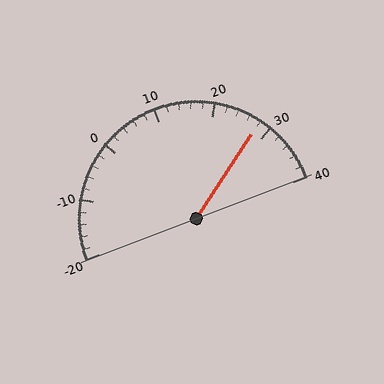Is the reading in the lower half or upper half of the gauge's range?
The reading is in the upper half of the range (-20 to 40).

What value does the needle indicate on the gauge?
The needle indicates approximately 28.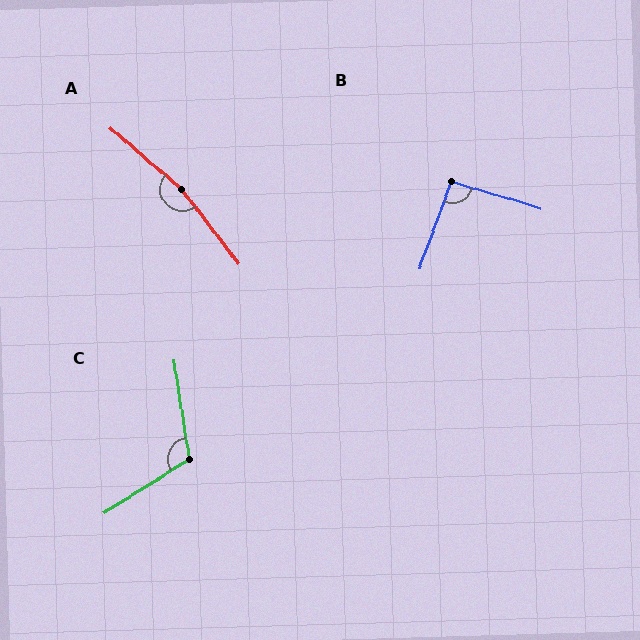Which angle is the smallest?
B, at approximately 93 degrees.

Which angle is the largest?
A, at approximately 169 degrees.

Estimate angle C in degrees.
Approximately 114 degrees.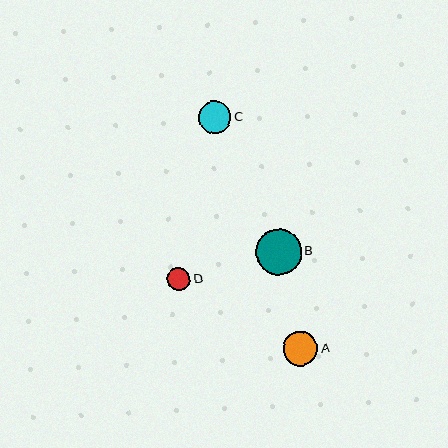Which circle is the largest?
Circle B is the largest with a size of approximately 46 pixels.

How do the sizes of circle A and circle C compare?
Circle A and circle C are approximately the same size.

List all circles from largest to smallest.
From largest to smallest: B, A, C, D.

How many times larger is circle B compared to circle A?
Circle B is approximately 1.3 times the size of circle A.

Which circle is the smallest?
Circle D is the smallest with a size of approximately 23 pixels.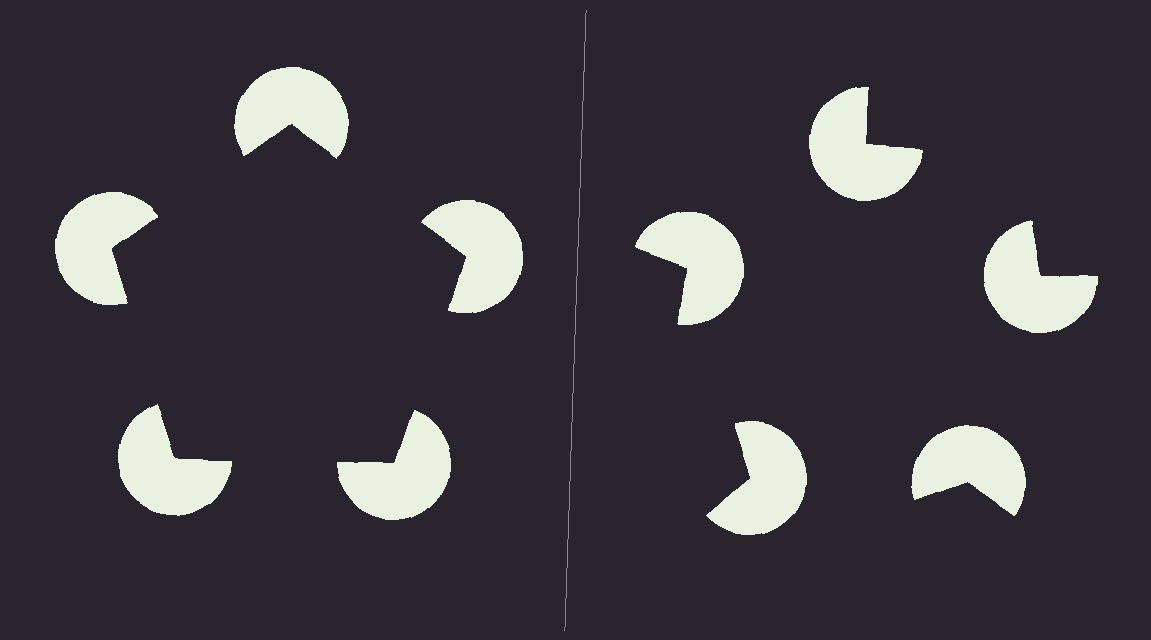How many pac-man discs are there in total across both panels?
10 — 5 on each side.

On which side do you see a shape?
An illusory pentagon appears on the left side. On the right side the wedge cuts are rotated, so no coherent shape forms.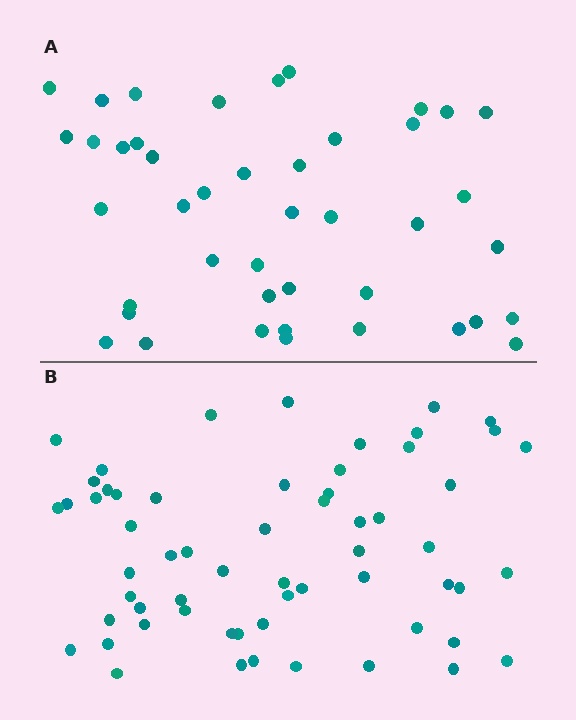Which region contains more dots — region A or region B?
Region B (the bottom region) has more dots.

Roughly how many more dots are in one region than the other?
Region B has approximately 15 more dots than region A.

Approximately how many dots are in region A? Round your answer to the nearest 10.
About 40 dots. (The exact count is 43, which rounds to 40.)